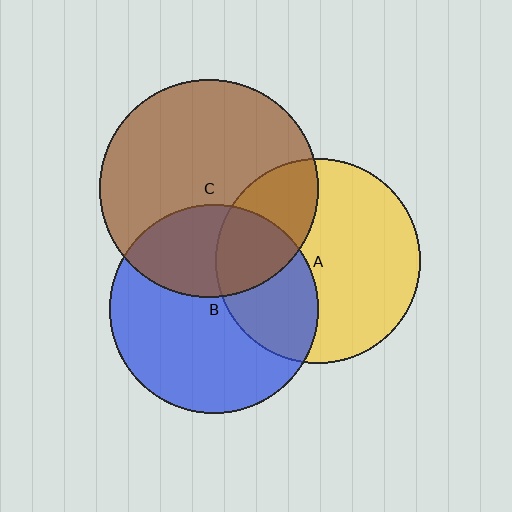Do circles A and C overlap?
Yes.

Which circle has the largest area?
Circle C (brown).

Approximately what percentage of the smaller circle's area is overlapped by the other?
Approximately 30%.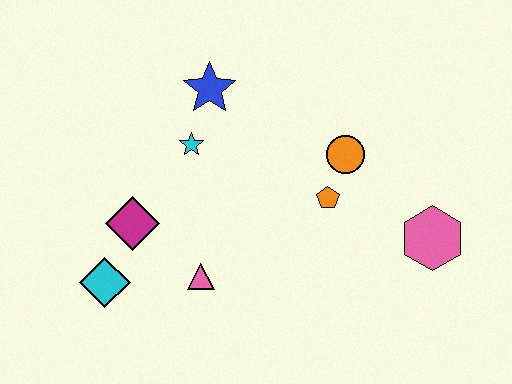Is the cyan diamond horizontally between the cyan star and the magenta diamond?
No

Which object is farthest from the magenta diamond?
The pink hexagon is farthest from the magenta diamond.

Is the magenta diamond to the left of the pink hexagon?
Yes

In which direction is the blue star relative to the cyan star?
The blue star is above the cyan star.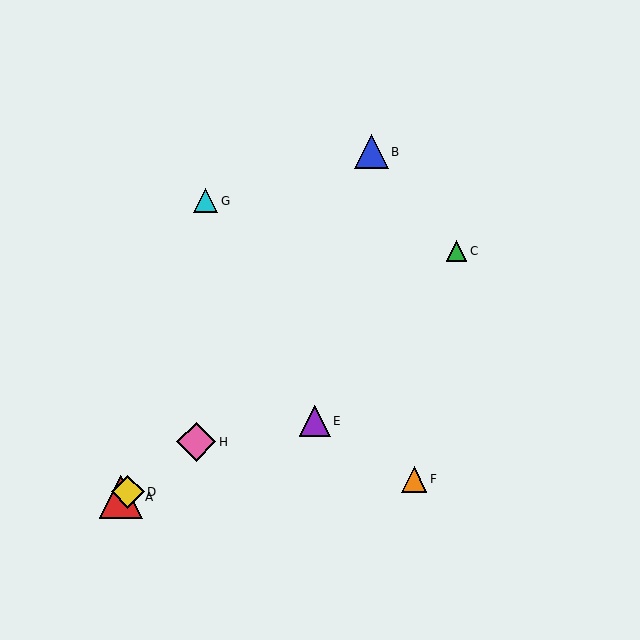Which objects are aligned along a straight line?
Objects A, C, D, H are aligned along a straight line.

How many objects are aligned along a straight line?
4 objects (A, C, D, H) are aligned along a straight line.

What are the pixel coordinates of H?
Object H is at (196, 442).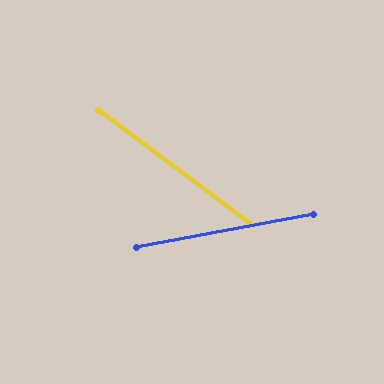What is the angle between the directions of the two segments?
Approximately 47 degrees.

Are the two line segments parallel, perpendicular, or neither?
Neither parallel nor perpendicular — they differ by about 47°.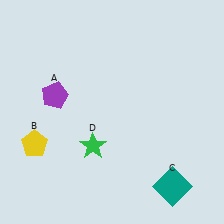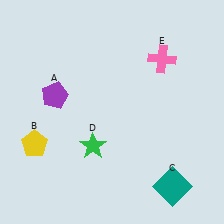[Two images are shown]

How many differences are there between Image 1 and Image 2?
There is 1 difference between the two images.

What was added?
A pink cross (E) was added in Image 2.